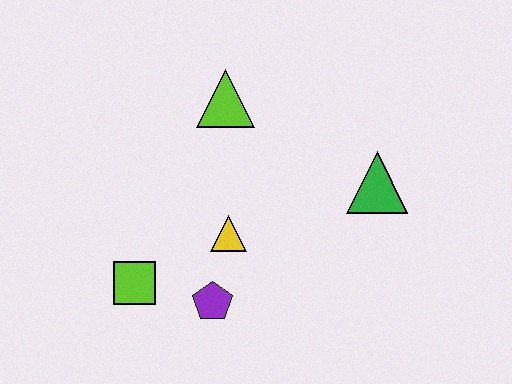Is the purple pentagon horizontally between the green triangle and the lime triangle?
No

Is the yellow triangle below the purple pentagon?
No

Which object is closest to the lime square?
The purple pentagon is closest to the lime square.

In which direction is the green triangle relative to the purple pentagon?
The green triangle is to the right of the purple pentagon.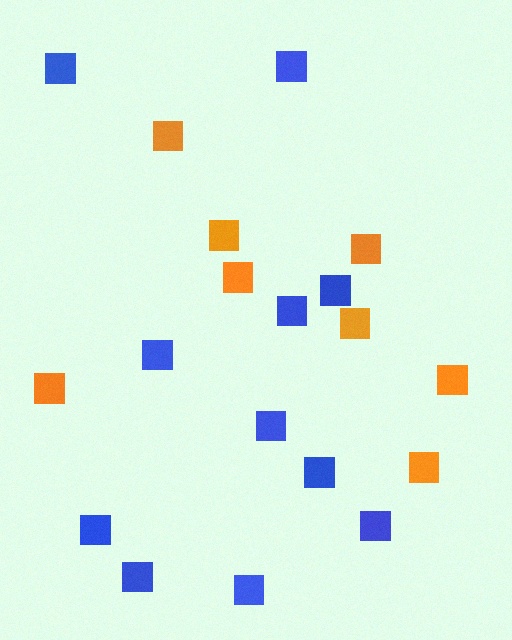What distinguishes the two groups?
There are 2 groups: one group of orange squares (8) and one group of blue squares (11).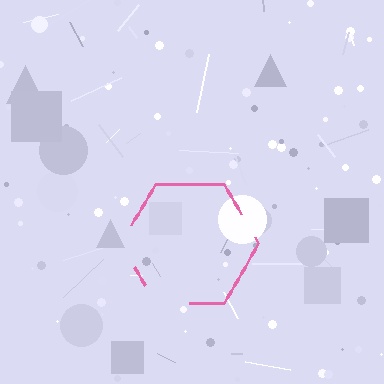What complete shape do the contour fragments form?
The contour fragments form a hexagon.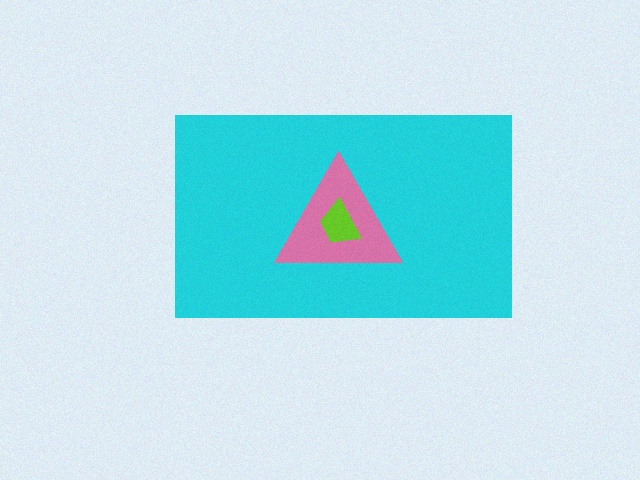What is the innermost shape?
The lime trapezoid.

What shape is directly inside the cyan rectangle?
The pink triangle.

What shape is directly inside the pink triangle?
The lime trapezoid.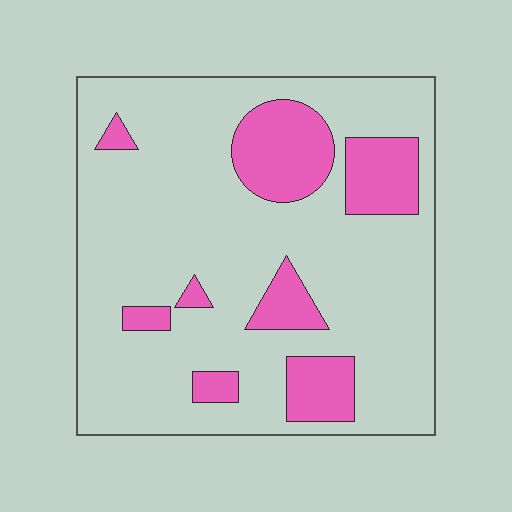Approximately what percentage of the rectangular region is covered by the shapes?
Approximately 20%.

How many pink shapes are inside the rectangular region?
8.